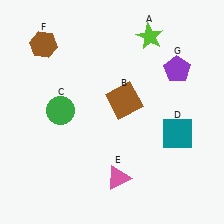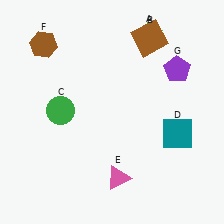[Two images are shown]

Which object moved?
The brown square (B) moved up.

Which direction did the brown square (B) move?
The brown square (B) moved up.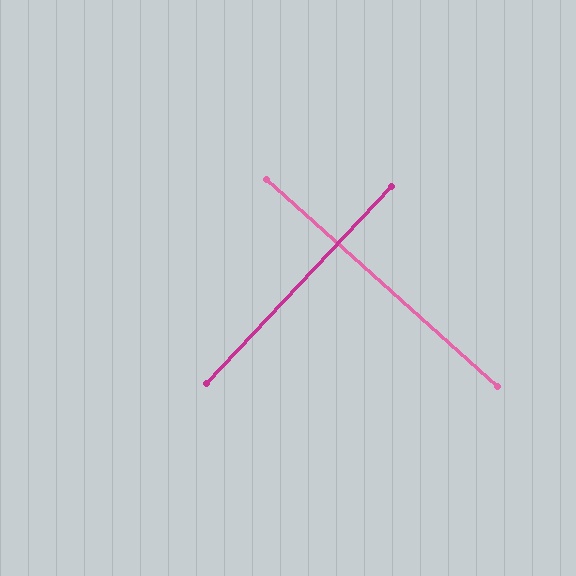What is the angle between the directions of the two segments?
Approximately 89 degrees.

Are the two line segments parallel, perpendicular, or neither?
Perpendicular — they meet at approximately 89°.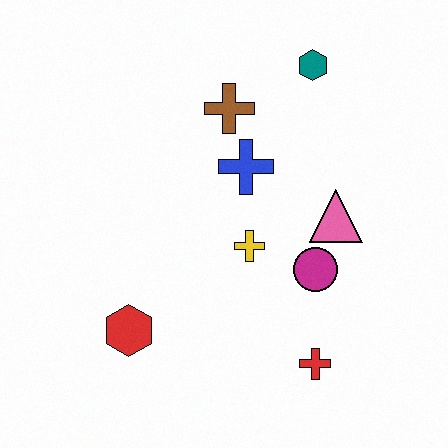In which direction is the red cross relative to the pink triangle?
The red cross is below the pink triangle.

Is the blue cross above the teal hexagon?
No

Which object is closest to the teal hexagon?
The brown cross is closest to the teal hexagon.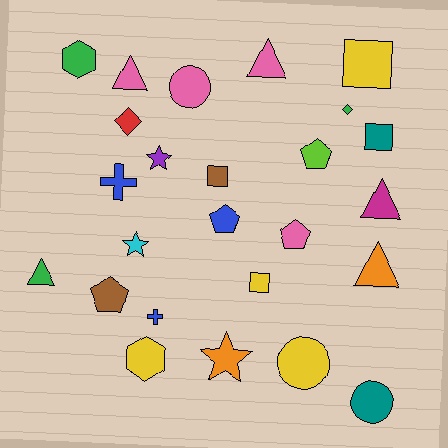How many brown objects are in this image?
There are 2 brown objects.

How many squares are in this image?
There are 4 squares.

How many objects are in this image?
There are 25 objects.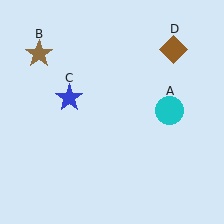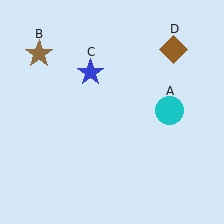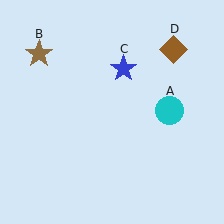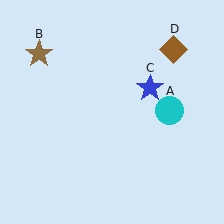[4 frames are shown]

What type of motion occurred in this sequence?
The blue star (object C) rotated clockwise around the center of the scene.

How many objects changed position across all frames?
1 object changed position: blue star (object C).